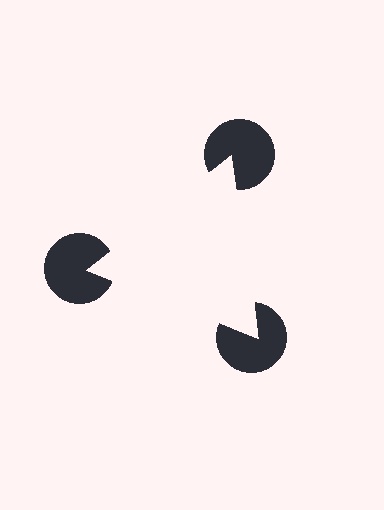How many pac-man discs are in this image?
There are 3 — one at each vertex of the illusory triangle.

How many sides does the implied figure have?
3 sides.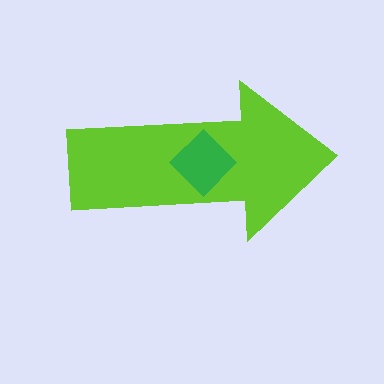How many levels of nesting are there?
2.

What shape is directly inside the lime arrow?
The green diamond.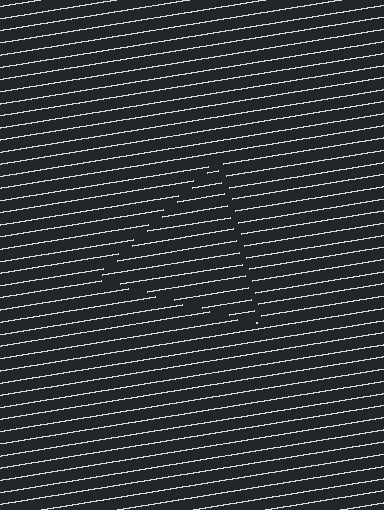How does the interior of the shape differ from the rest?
The interior of the shape contains the same grating, shifted by half a period — the contour is defined by the phase discontinuity where line-ends from the inner and outer gratings abut.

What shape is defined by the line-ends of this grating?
An illusory triangle. The interior of the shape contains the same grating, shifted by half a period — the contour is defined by the phase discontinuity where line-ends from the inner and outer gratings abut.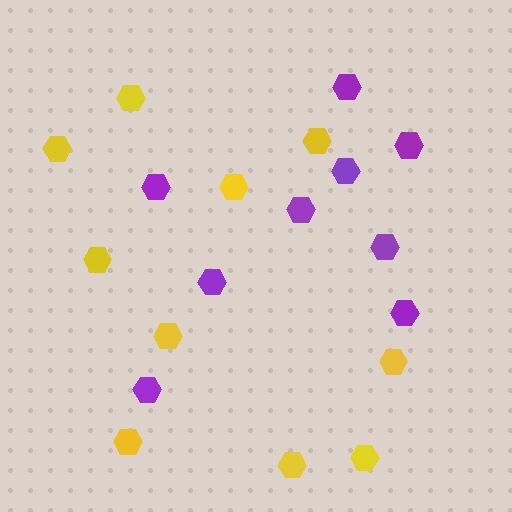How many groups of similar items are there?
There are 2 groups: one group of purple hexagons (9) and one group of yellow hexagons (10).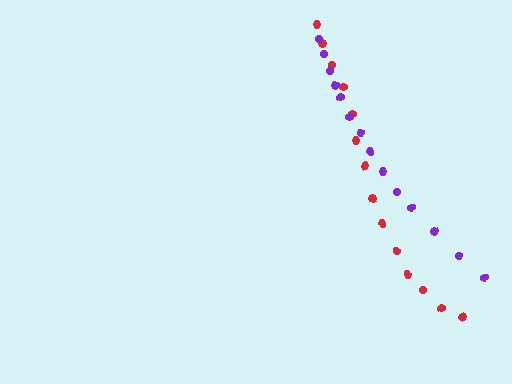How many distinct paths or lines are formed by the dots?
There are 2 distinct paths.